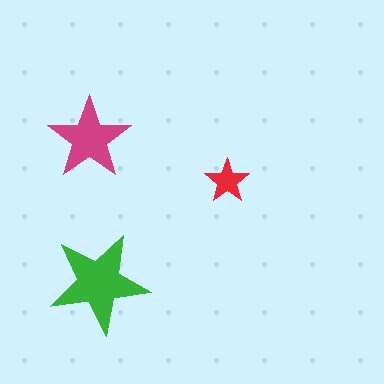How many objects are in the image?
There are 3 objects in the image.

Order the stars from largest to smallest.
the green one, the magenta one, the red one.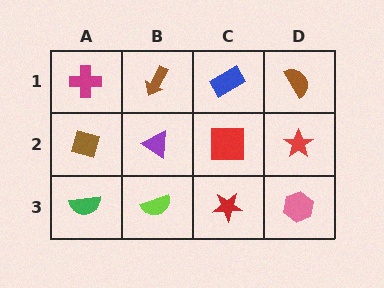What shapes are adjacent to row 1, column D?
A red star (row 2, column D), a blue rectangle (row 1, column C).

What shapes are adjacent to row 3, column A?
A brown diamond (row 2, column A), a lime semicircle (row 3, column B).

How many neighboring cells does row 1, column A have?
2.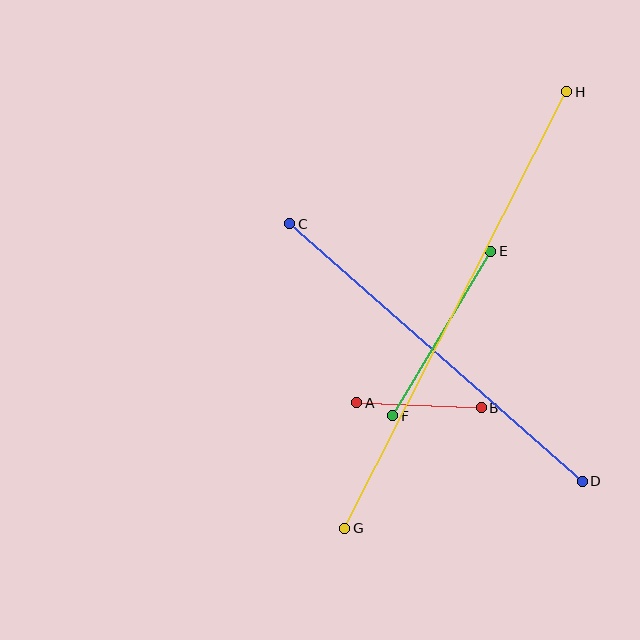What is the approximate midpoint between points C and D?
The midpoint is at approximately (436, 353) pixels.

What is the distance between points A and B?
The distance is approximately 125 pixels.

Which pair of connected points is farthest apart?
Points G and H are farthest apart.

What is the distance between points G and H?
The distance is approximately 490 pixels.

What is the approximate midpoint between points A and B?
The midpoint is at approximately (419, 405) pixels.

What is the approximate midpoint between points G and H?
The midpoint is at approximately (456, 310) pixels.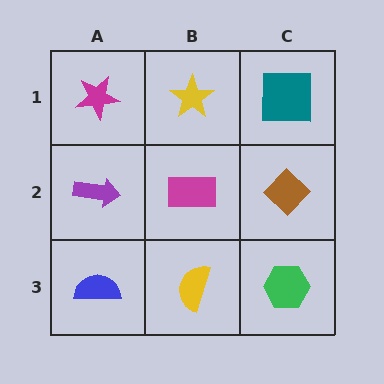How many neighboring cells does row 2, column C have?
3.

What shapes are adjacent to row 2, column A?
A magenta star (row 1, column A), a blue semicircle (row 3, column A), a magenta rectangle (row 2, column B).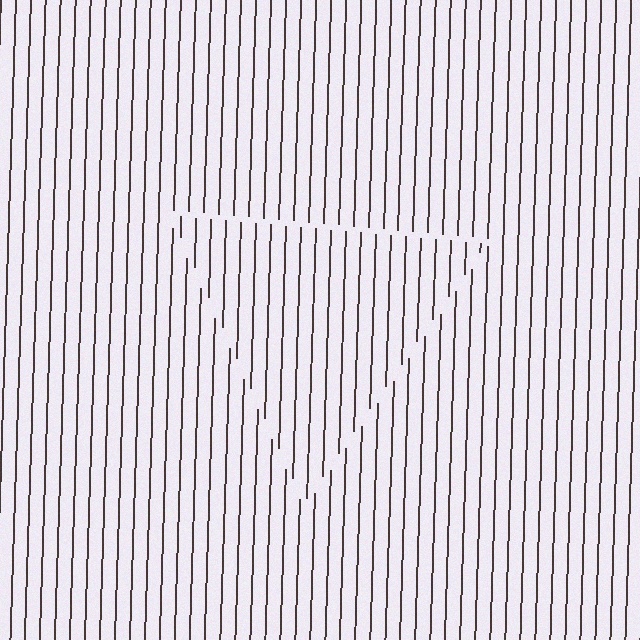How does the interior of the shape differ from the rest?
The interior of the shape contains the same grating, shifted by half a period — the contour is defined by the phase discontinuity where line-ends from the inner and outer gratings abut.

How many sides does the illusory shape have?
3 sides — the line-ends trace a triangle.